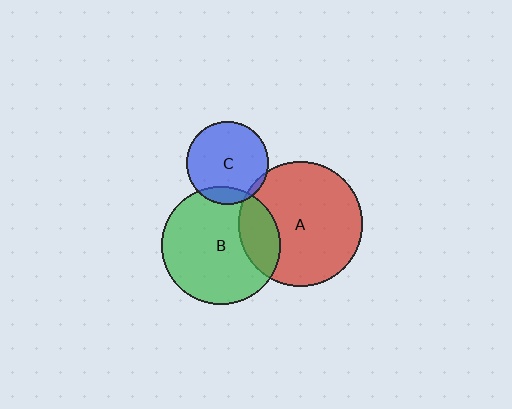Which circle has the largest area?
Circle A (red).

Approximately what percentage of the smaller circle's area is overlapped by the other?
Approximately 15%.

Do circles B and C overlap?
Yes.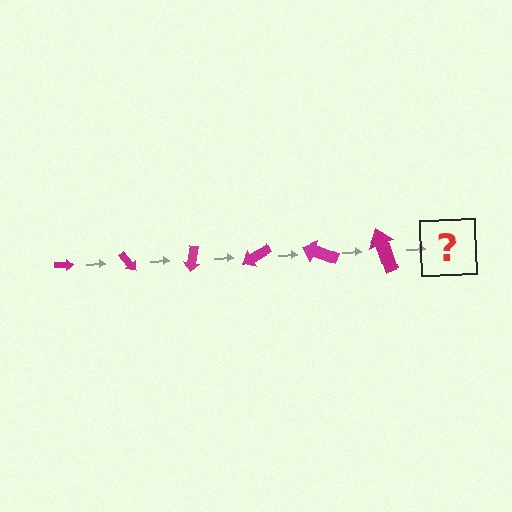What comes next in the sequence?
The next element should be an arrow, larger than the previous one and rotated 300 degrees from the start.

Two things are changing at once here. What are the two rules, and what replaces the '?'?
The two rules are that the arrow grows larger each step and it rotates 50 degrees each step. The '?' should be an arrow, larger than the previous one and rotated 300 degrees from the start.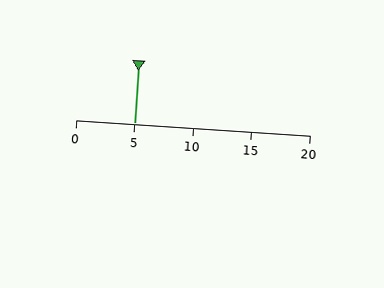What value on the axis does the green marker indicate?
The marker indicates approximately 5.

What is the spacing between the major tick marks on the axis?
The major ticks are spaced 5 apart.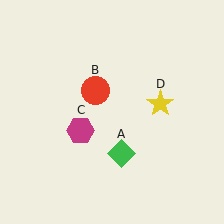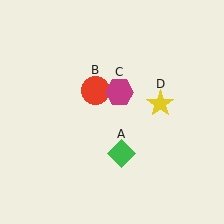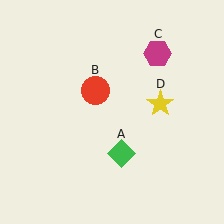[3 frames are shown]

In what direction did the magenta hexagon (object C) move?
The magenta hexagon (object C) moved up and to the right.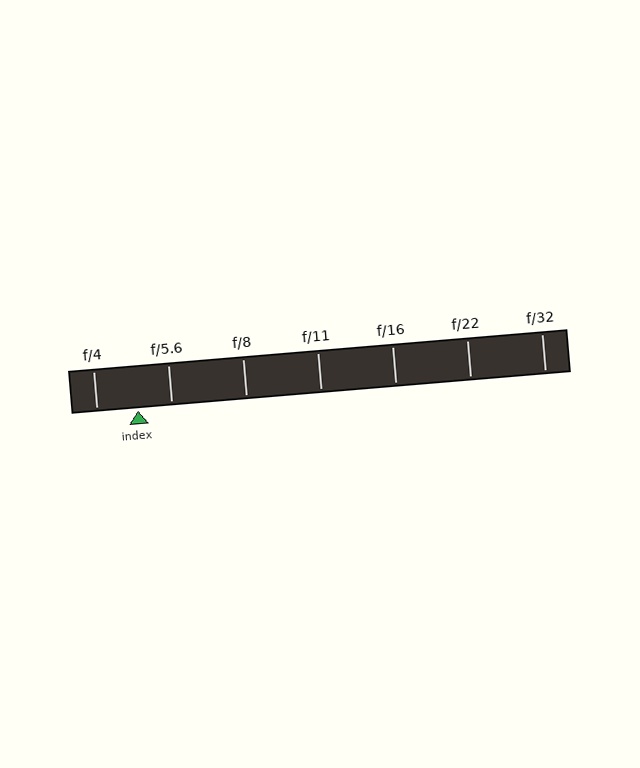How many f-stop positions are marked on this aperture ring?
There are 7 f-stop positions marked.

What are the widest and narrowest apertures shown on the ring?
The widest aperture shown is f/4 and the narrowest is f/32.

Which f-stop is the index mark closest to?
The index mark is closest to f/5.6.